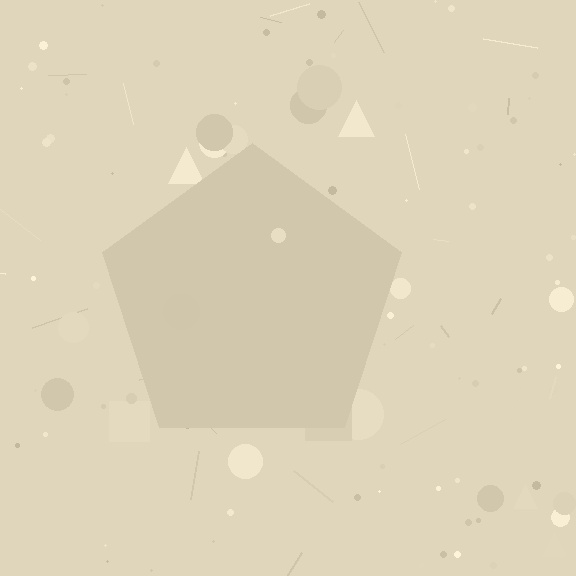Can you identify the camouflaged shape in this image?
The camouflaged shape is a pentagon.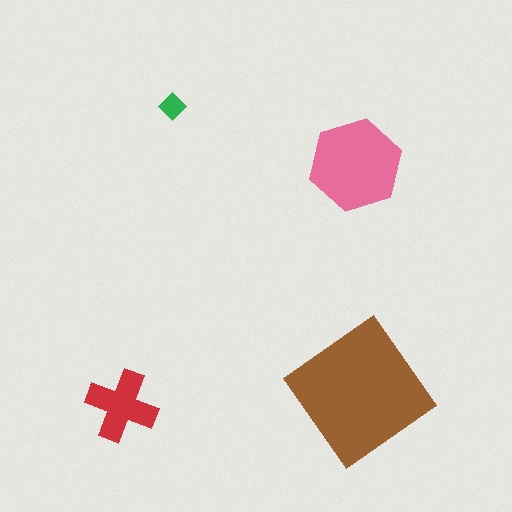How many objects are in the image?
There are 4 objects in the image.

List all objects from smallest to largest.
The green diamond, the red cross, the pink hexagon, the brown diamond.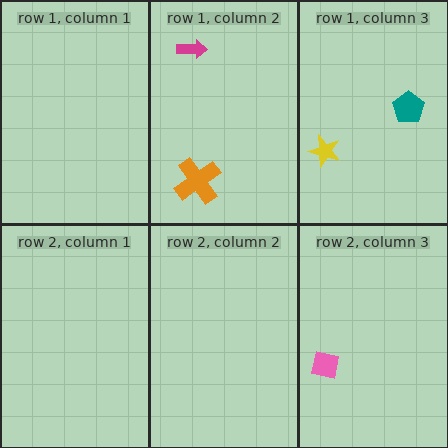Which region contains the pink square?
The row 2, column 3 region.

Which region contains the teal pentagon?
The row 1, column 3 region.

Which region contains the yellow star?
The row 1, column 3 region.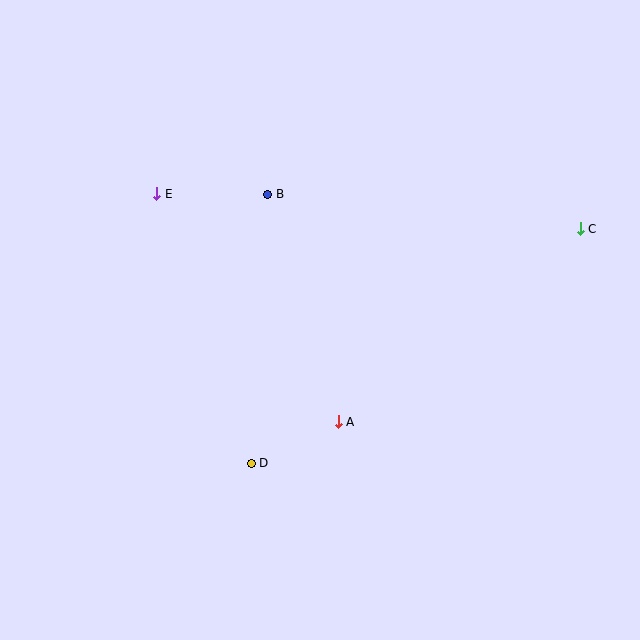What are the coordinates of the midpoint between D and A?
The midpoint between D and A is at (295, 442).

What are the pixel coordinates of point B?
Point B is at (267, 194).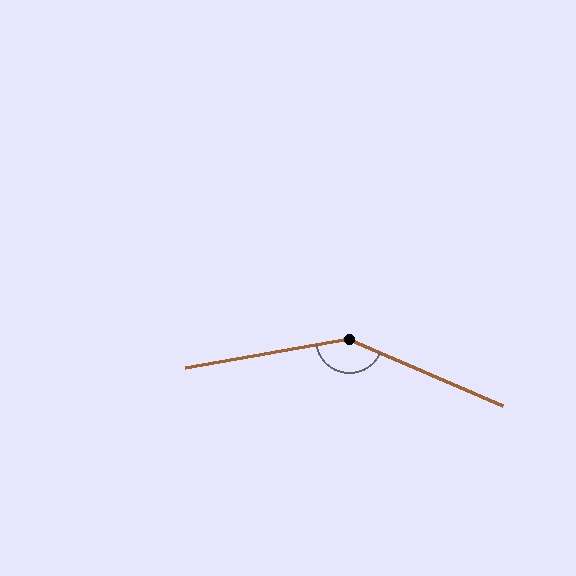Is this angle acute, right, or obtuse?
It is obtuse.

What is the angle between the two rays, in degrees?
Approximately 147 degrees.